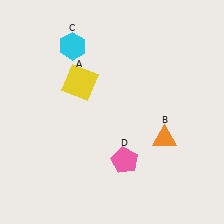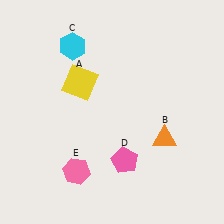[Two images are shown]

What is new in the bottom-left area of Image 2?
A pink hexagon (E) was added in the bottom-left area of Image 2.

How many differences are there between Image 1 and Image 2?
There is 1 difference between the two images.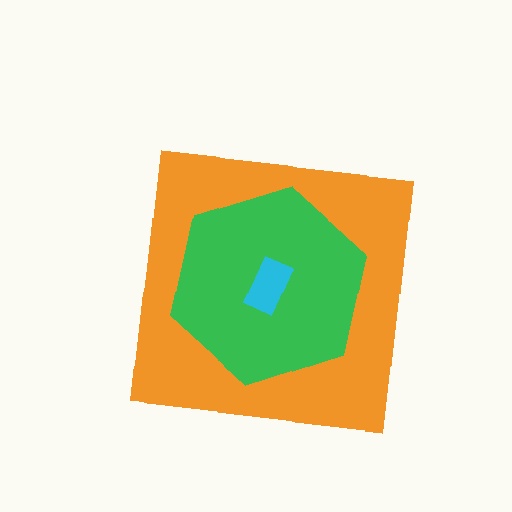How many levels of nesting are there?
3.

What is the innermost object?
The cyan rectangle.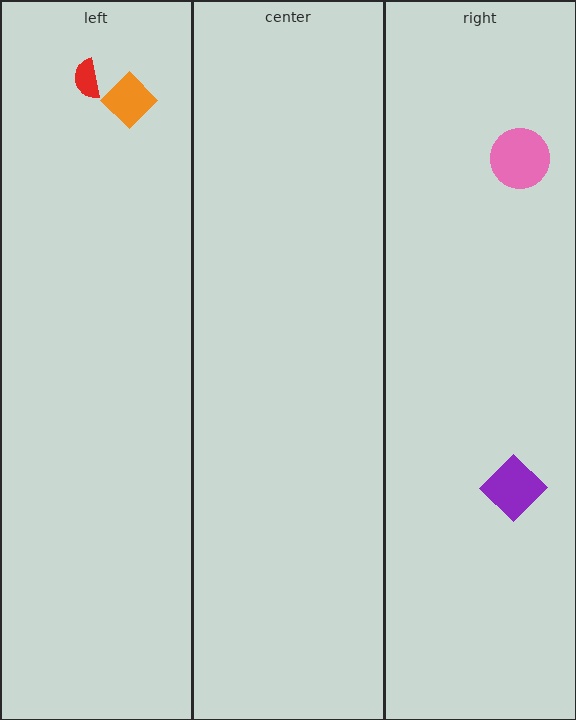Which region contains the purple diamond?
The right region.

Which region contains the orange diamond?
The left region.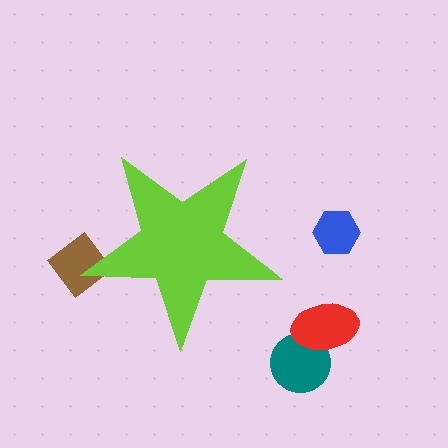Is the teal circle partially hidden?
No, the teal circle is fully visible.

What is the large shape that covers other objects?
A lime star.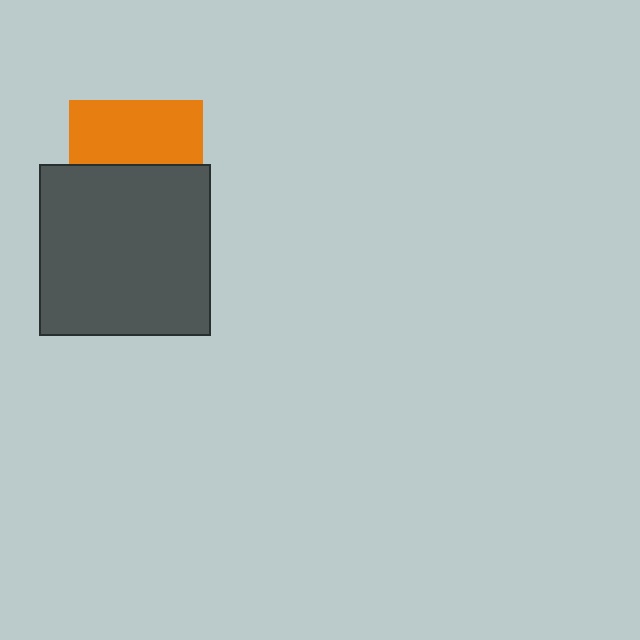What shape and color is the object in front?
The object in front is a dark gray square.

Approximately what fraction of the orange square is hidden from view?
Roughly 52% of the orange square is hidden behind the dark gray square.